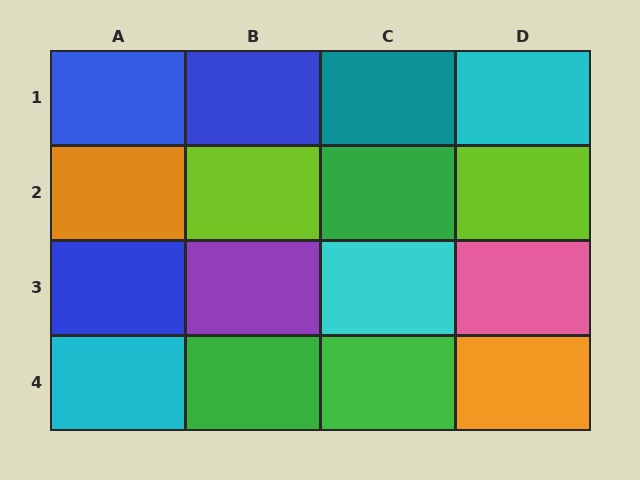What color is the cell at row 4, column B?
Green.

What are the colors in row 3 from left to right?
Blue, purple, cyan, pink.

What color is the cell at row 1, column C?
Teal.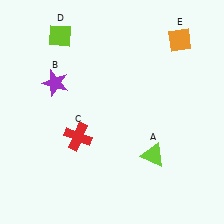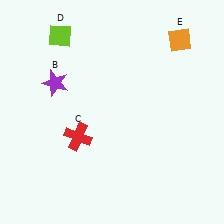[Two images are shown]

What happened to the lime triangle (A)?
The lime triangle (A) was removed in Image 2. It was in the bottom-right area of Image 1.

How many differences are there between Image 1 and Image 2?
There is 1 difference between the two images.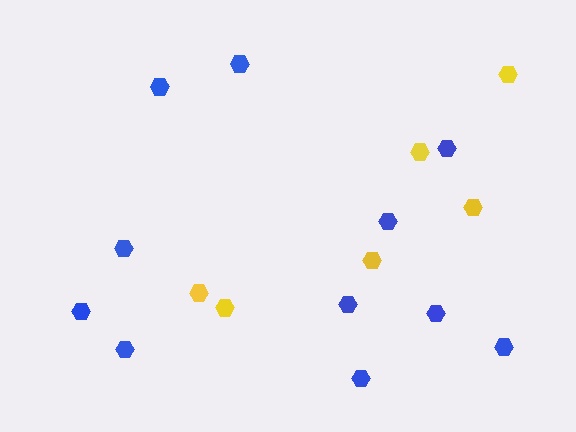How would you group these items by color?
There are 2 groups: one group of yellow hexagons (6) and one group of blue hexagons (11).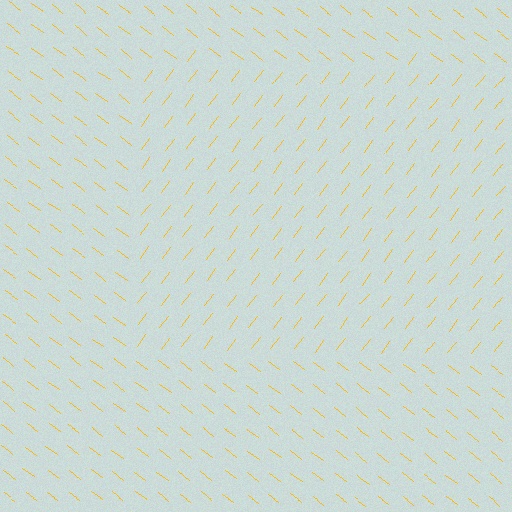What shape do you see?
I see a rectangle.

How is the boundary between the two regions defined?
The boundary is defined purely by a change in line orientation (approximately 89 degrees difference). All lines are the same color and thickness.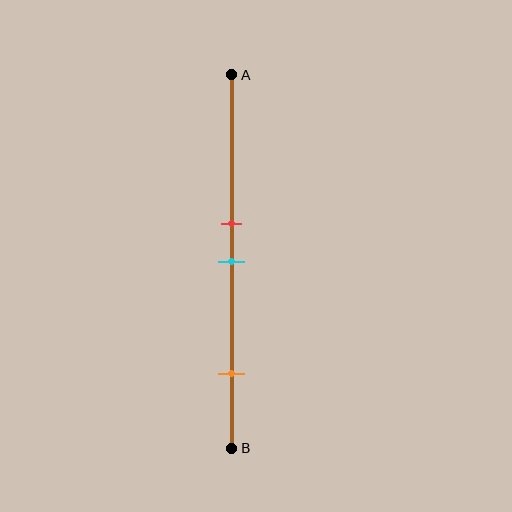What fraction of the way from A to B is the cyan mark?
The cyan mark is approximately 50% (0.5) of the way from A to B.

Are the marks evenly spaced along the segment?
No, the marks are not evenly spaced.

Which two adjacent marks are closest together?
The red and cyan marks are the closest adjacent pair.